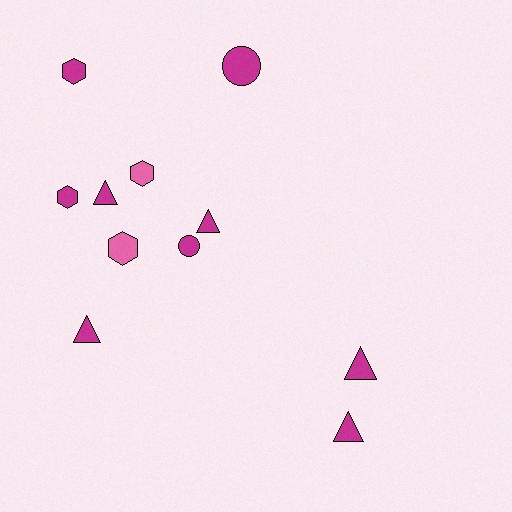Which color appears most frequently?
Magenta, with 9 objects.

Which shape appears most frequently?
Triangle, with 5 objects.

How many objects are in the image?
There are 11 objects.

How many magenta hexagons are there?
There are 2 magenta hexagons.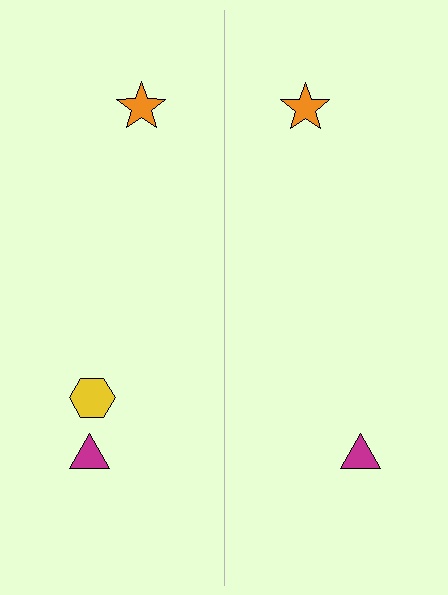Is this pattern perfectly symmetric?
No, the pattern is not perfectly symmetric. A yellow hexagon is missing from the right side.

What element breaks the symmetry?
A yellow hexagon is missing from the right side.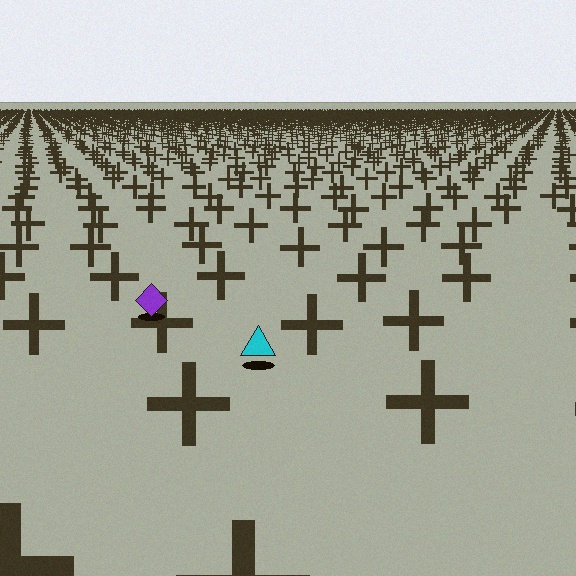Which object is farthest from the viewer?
The purple diamond is farthest from the viewer. It appears smaller and the ground texture around it is denser.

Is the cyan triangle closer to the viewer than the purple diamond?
Yes. The cyan triangle is closer — you can tell from the texture gradient: the ground texture is coarser near it.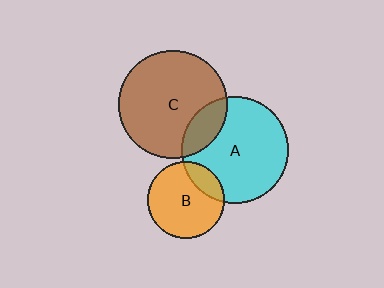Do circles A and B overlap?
Yes.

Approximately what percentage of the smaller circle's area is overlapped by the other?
Approximately 20%.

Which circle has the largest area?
Circle C (brown).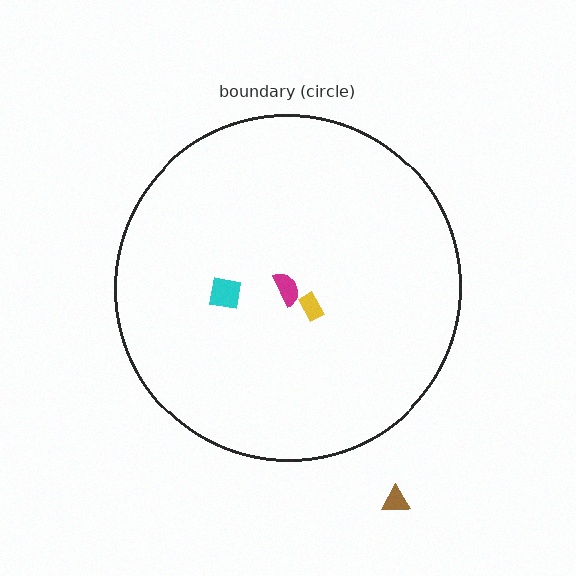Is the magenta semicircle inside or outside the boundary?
Inside.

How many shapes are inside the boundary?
3 inside, 1 outside.